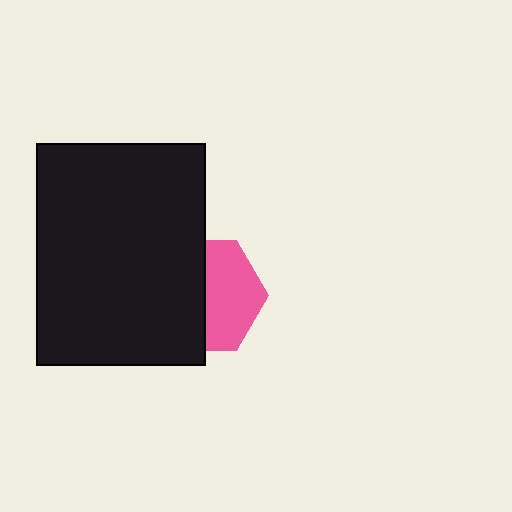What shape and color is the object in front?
The object in front is a black rectangle.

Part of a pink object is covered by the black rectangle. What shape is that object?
It is a hexagon.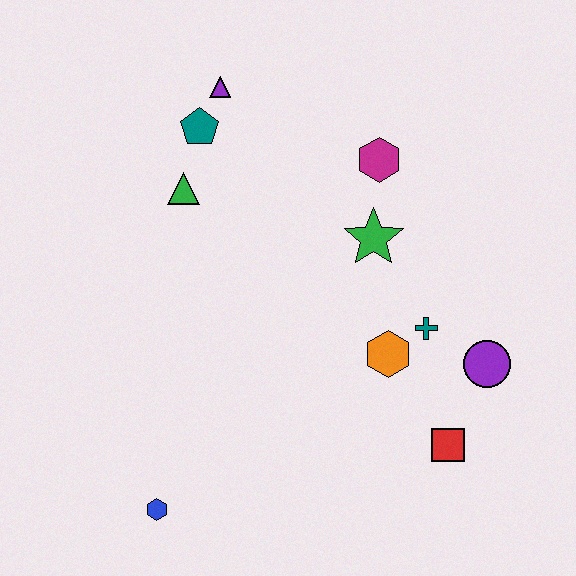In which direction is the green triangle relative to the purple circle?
The green triangle is to the left of the purple circle.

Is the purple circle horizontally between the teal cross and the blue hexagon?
No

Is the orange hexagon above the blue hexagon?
Yes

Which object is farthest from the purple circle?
The purple triangle is farthest from the purple circle.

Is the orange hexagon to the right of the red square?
No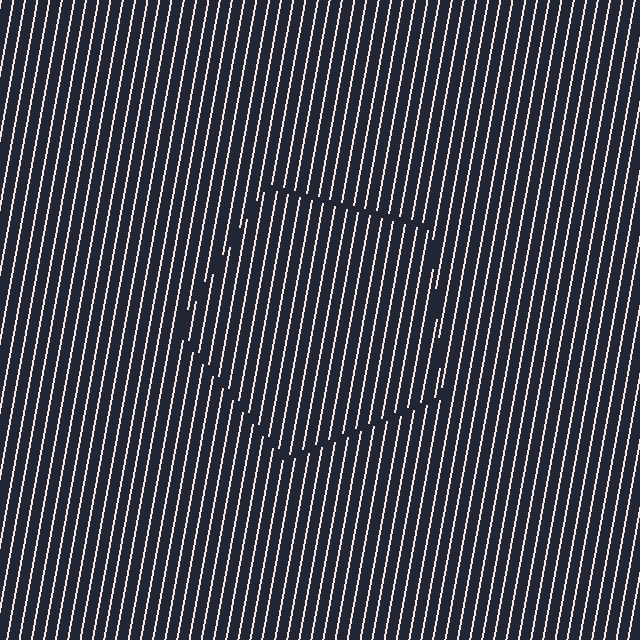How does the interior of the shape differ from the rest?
The interior of the shape contains the same grating, shifted by half a period — the contour is defined by the phase discontinuity where line-ends from the inner and outer gratings abut.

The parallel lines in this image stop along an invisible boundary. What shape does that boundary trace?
An illusory pentagon. The interior of the shape contains the same grating, shifted by half a period — the contour is defined by the phase discontinuity where line-ends from the inner and outer gratings abut.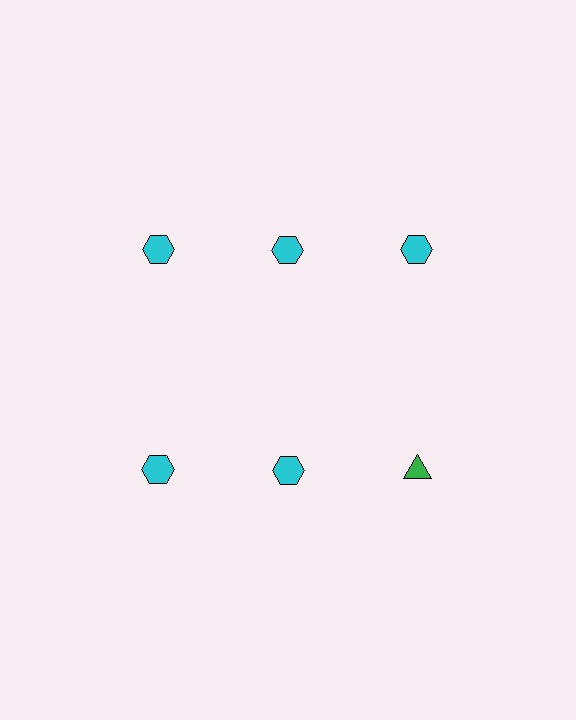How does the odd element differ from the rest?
It differs in both color (green instead of cyan) and shape (triangle instead of hexagon).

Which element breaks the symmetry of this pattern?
The green triangle in the second row, center column breaks the symmetry. All other shapes are cyan hexagons.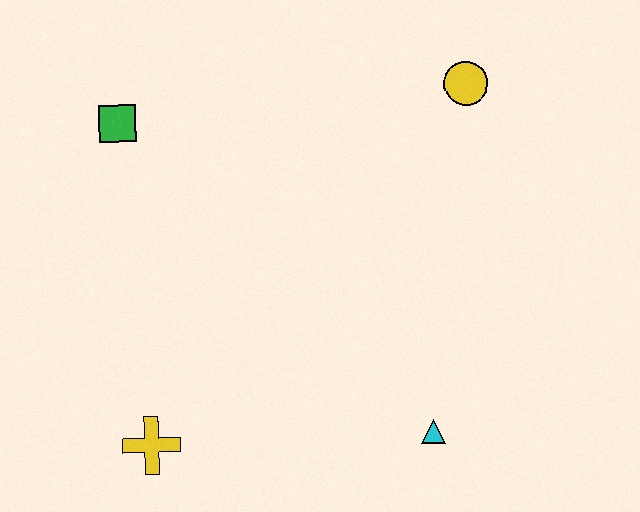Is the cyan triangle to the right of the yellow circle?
No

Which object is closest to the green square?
The yellow cross is closest to the green square.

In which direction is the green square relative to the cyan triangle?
The green square is above the cyan triangle.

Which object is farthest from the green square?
The cyan triangle is farthest from the green square.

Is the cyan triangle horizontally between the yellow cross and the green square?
No